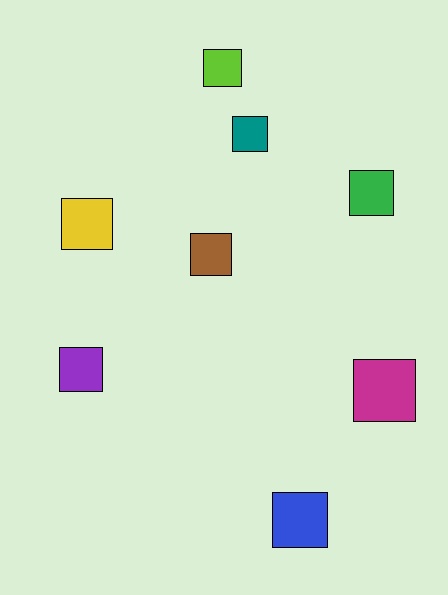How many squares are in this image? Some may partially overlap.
There are 8 squares.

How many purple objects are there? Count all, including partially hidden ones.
There is 1 purple object.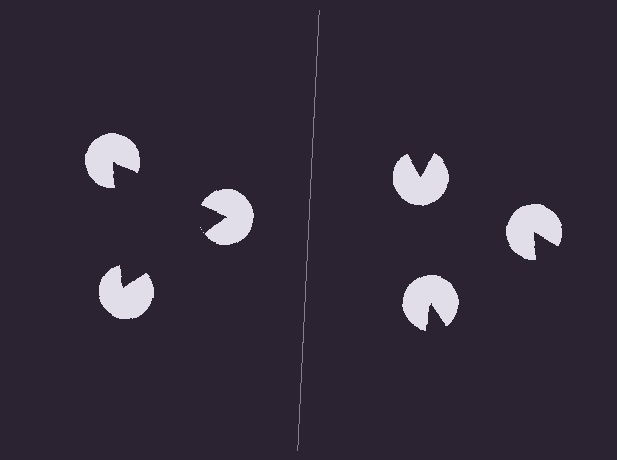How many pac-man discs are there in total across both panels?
6 — 3 on each side.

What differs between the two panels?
The pac-man discs are positioned identically on both sides; only the wedge orientations differ. On the left they align to a triangle; on the right they are misaligned.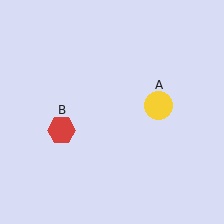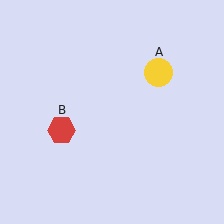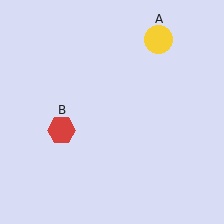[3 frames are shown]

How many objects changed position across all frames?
1 object changed position: yellow circle (object A).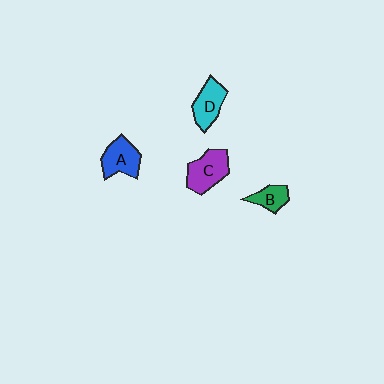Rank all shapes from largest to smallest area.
From largest to smallest: C (purple), A (blue), D (cyan), B (green).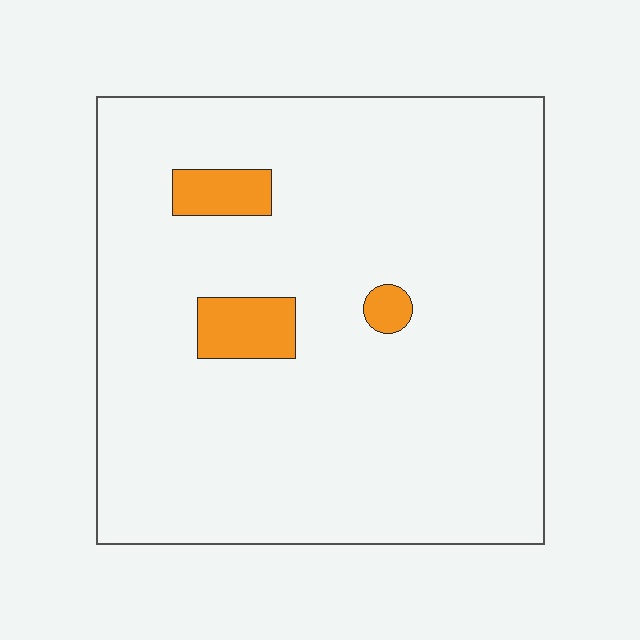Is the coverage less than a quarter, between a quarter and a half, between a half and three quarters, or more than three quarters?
Less than a quarter.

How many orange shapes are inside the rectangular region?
3.